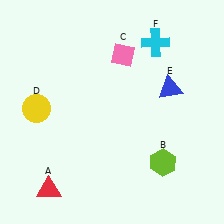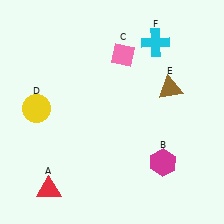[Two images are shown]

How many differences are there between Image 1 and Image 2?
There are 2 differences between the two images.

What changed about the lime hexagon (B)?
In Image 1, B is lime. In Image 2, it changed to magenta.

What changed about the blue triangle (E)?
In Image 1, E is blue. In Image 2, it changed to brown.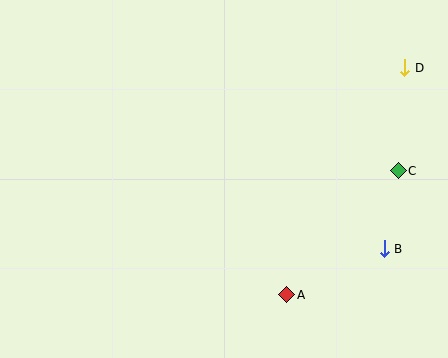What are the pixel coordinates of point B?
Point B is at (384, 249).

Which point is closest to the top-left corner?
Point D is closest to the top-left corner.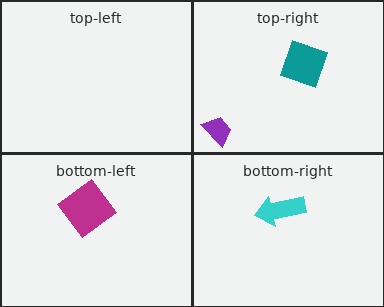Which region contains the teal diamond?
The top-right region.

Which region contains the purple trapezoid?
The top-right region.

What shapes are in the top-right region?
The purple trapezoid, the teal diamond.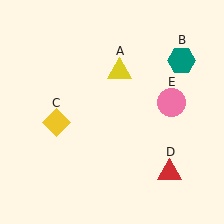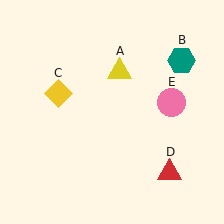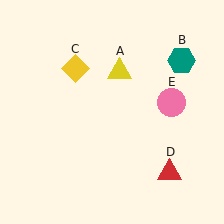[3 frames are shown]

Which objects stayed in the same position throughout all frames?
Yellow triangle (object A) and teal hexagon (object B) and red triangle (object D) and pink circle (object E) remained stationary.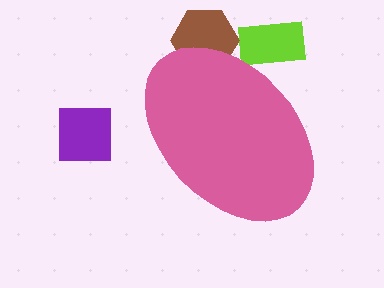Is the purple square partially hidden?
No, the purple square is fully visible.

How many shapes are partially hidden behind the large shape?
2 shapes are partially hidden.